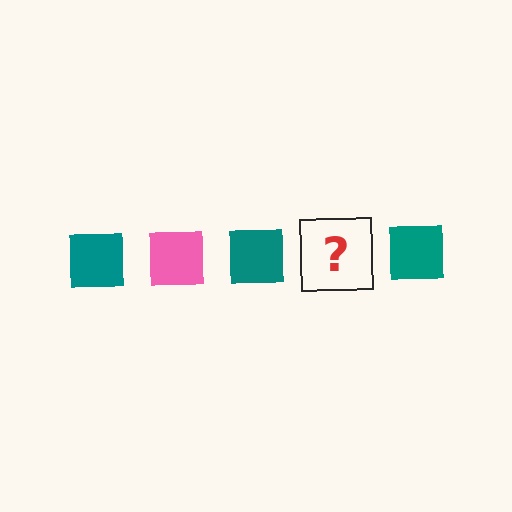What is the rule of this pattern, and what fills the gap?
The rule is that the pattern cycles through teal, pink squares. The gap should be filled with a pink square.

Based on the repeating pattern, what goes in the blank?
The blank should be a pink square.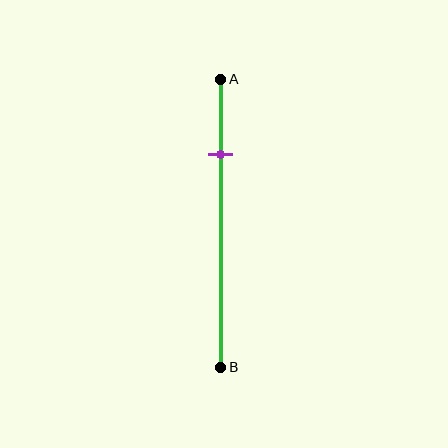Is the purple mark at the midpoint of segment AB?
No, the mark is at about 25% from A, not at the 50% midpoint.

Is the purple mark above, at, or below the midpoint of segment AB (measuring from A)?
The purple mark is above the midpoint of segment AB.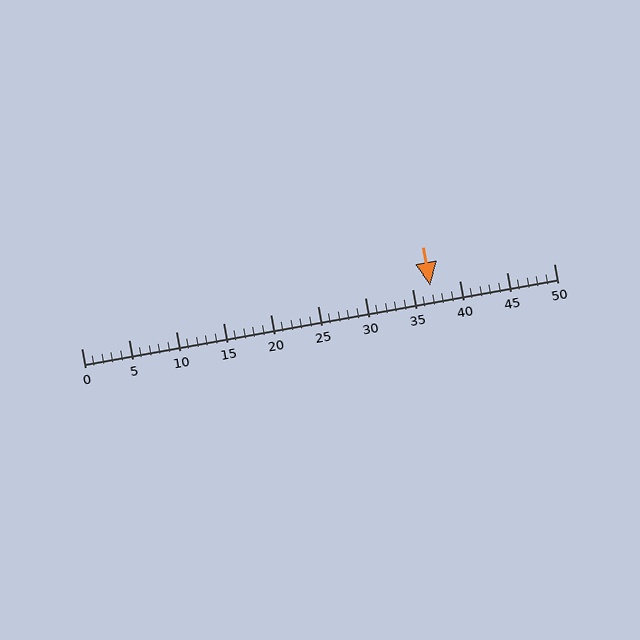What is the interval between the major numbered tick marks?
The major tick marks are spaced 5 units apart.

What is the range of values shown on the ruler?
The ruler shows values from 0 to 50.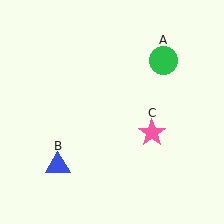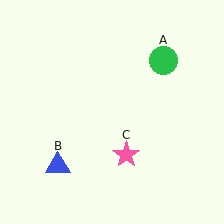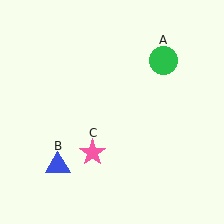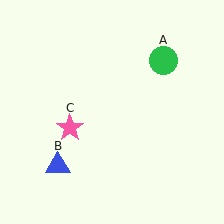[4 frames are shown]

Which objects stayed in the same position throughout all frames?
Green circle (object A) and blue triangle (object B) remained stationary.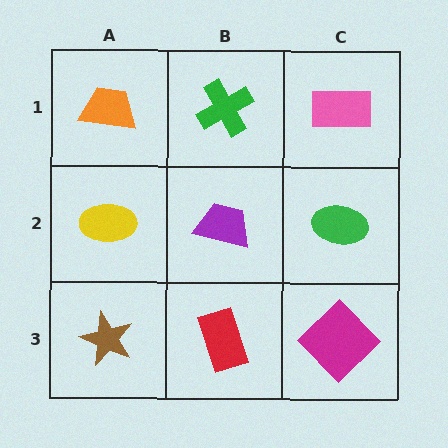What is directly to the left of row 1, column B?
An orange trapezoid.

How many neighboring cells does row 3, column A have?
2.